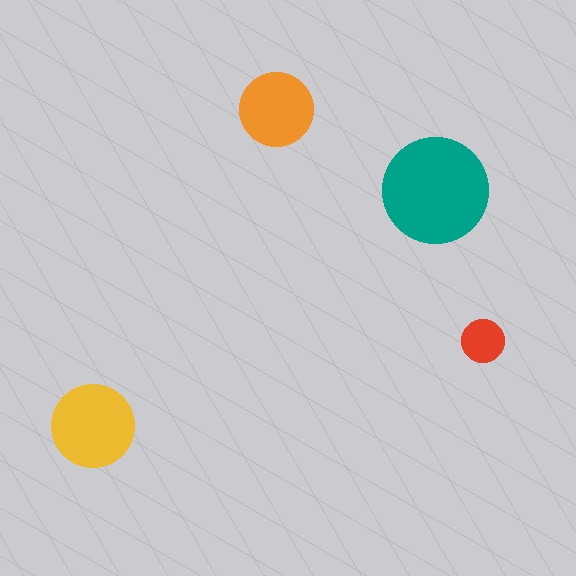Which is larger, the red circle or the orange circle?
The orange one.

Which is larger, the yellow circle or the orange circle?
The yellow one.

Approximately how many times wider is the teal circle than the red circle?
About 2.5 times wider.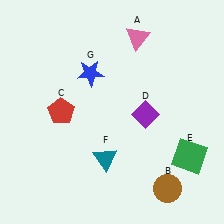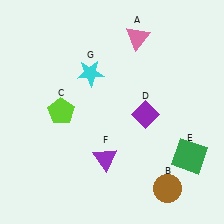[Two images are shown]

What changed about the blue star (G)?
In Image 1, G is blue. In Image 2, it changed to cyan.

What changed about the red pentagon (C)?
In Image 1, C is red. In Image 2, it changed to lime.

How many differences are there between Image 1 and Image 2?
There are 3 differences between the two images.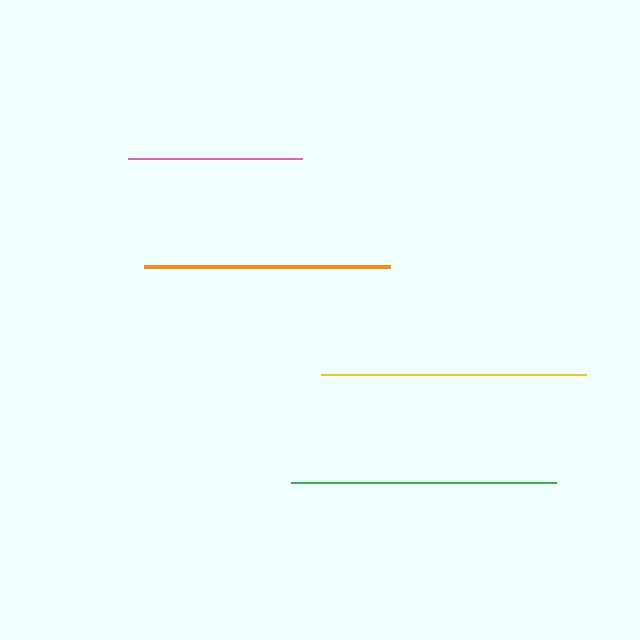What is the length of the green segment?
The green segment is approximately 265 pixels long.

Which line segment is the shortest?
The pink line is the shortest at approximately 174 pixels.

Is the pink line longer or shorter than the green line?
The green line is longer than the pink line.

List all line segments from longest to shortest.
From longest to shortest: green, yellow, orange, pink.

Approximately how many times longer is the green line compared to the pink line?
The green line is approximately 1.5 times the length of the pink line.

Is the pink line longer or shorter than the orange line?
The orange line is longer than the pink line.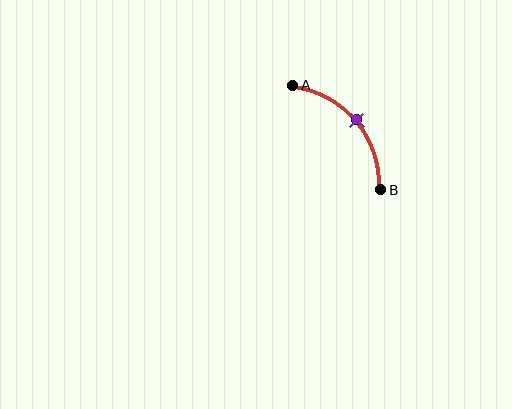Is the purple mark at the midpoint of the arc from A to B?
Yes. The purple mark lies on the arc at equal arc-length from both A and B — it is the arc midpoint.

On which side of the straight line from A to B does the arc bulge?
The arc bulges above and to the right of the straight line connecting A and B.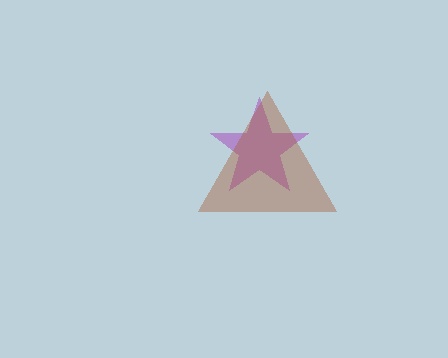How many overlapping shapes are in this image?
There are 2 overlapping shapes in the image.